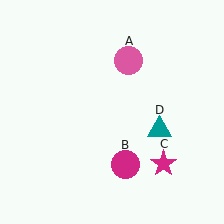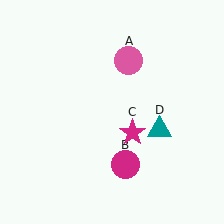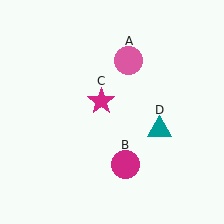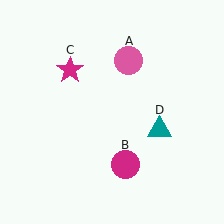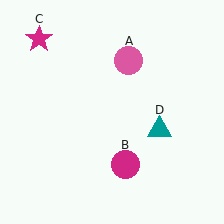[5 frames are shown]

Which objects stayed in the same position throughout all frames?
Pink circle (object A) and magenta circle (object B) and teal triangle (object D) remained stationary.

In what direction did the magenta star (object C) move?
The magenta star (object C) moved up and to the left.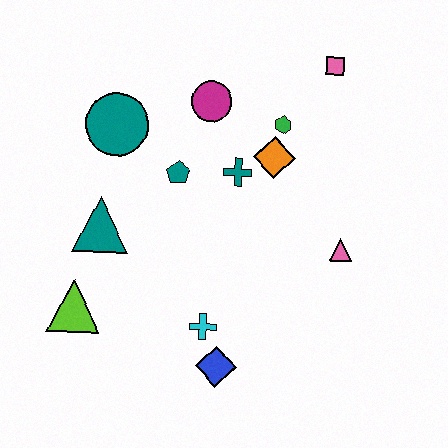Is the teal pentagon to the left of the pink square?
Yes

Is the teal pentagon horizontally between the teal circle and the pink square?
Yes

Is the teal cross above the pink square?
No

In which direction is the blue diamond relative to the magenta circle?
The blue diamond is below the magenta circle.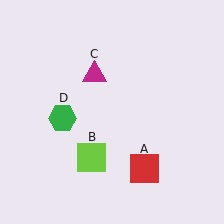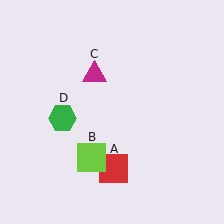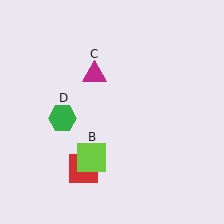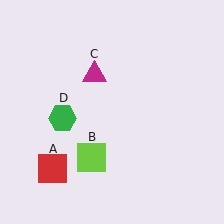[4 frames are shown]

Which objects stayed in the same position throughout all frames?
Lime square (object B) and magenta triangle (object C) and green hexagon (object D) remained stationary.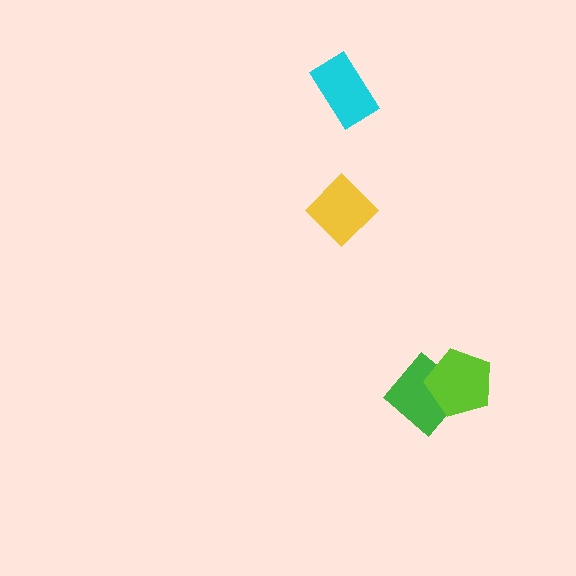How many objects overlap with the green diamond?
1 object overlaps with the green diamond.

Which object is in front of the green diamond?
The lime pentagon is in front of the green diamond.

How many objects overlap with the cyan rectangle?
0 objects overlap with the cyan rectangle.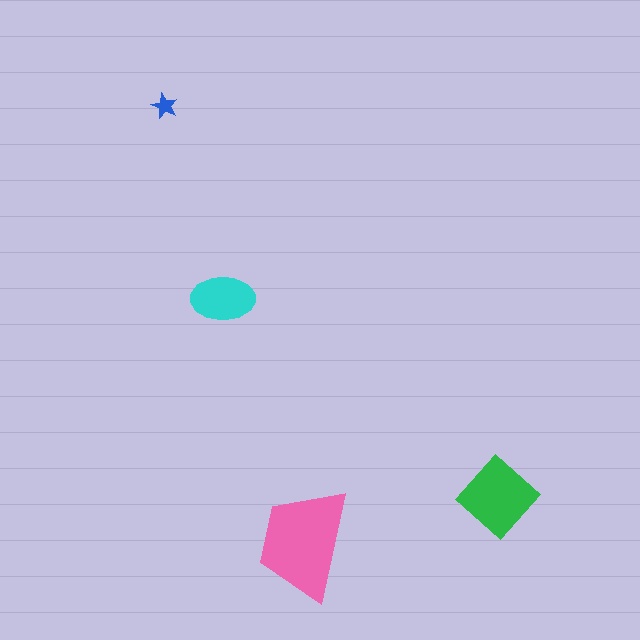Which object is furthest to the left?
The blue star is leftmost.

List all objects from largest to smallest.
The pink trapezoid, the green diamond, the cyan ellipse, the blue star.